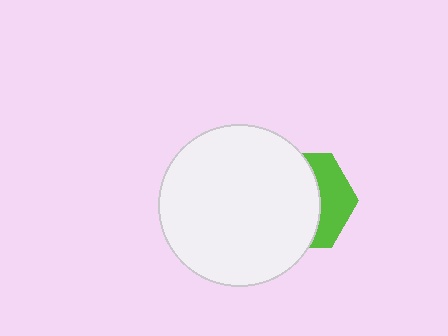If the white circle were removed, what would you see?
You would see the complete lime hexagon.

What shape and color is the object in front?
The object in front is a white circle.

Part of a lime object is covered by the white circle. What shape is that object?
It is a hexagon.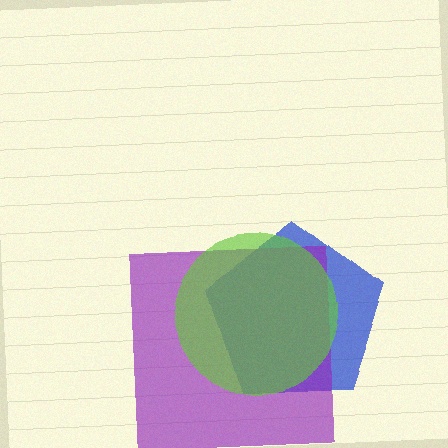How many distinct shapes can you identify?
There are 3 distinct shapes: a blue pentagon, a purple square, a lime circle.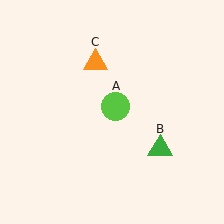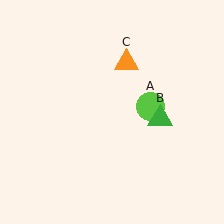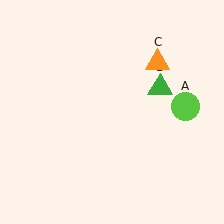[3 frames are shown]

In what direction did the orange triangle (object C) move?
The orange triangle (object C) moved right.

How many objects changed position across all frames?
3 objects changed position: lime circle (object A), green triangle (object B), orange triangle (object C).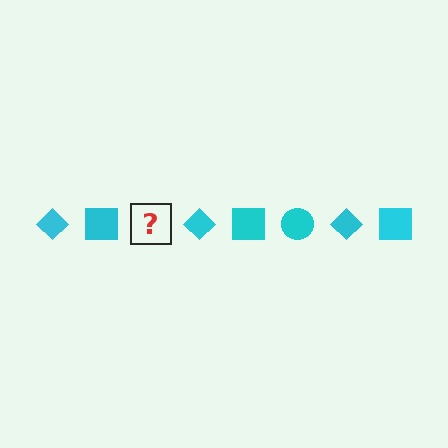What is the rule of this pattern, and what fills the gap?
The rule is that the pattern cycles through diamond, square, circle shapes in cyan. The gap should be filled with a cyan circle.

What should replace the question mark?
The question mark should be replaced with a cyan circle.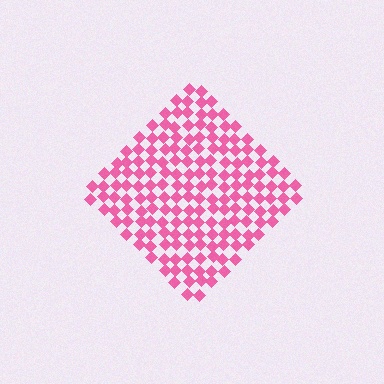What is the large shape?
The large shape is a diamond.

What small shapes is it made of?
It is made of small diamonds.